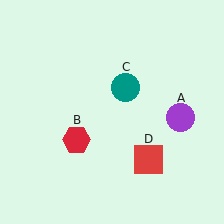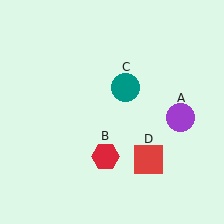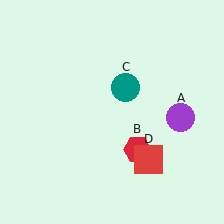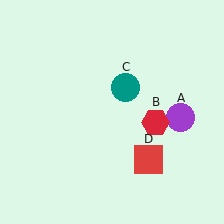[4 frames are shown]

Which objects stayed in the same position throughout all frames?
Purple circle (object A) and teal circle (object C) and red square (object D) remained stationary.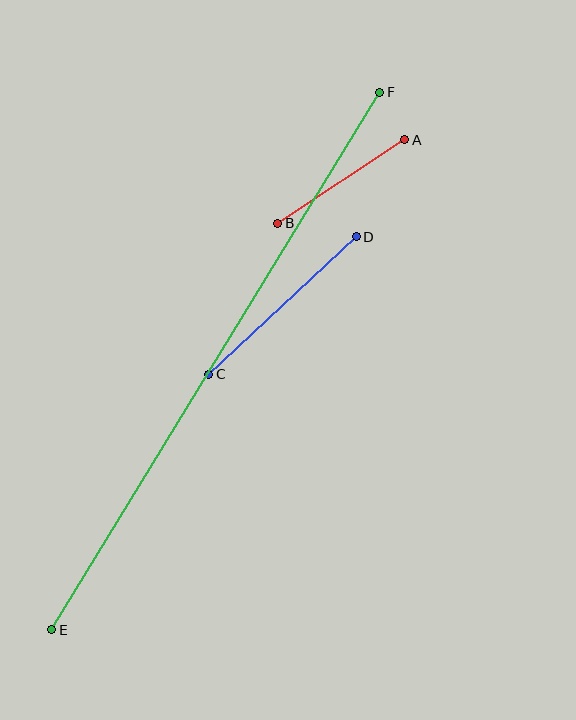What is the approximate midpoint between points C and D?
The midpoint is at approximately (282, 306) pixels.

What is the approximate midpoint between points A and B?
The midpoint is at approximately (341, 181) pixels.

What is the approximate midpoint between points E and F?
The midpoint is at approximately (216, 361) pixels.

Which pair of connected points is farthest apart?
Points E and F are farthest apart.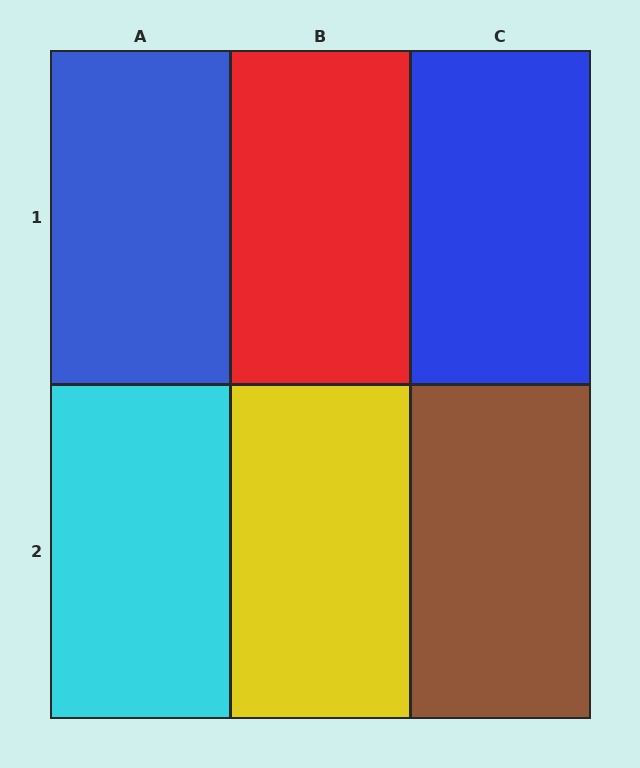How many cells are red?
1 cell is red.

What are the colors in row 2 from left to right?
Cyan, yellow, brown.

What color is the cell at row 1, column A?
Blue.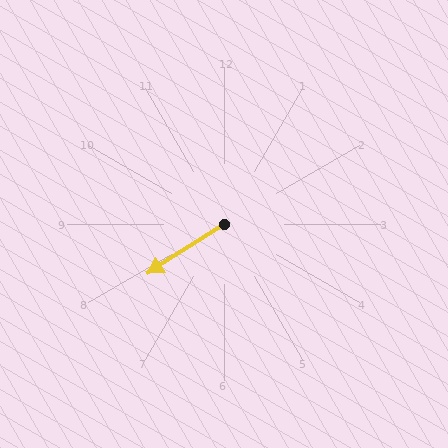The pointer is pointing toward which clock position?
Roughly 8 o'clock.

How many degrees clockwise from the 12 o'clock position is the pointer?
Approximately 237 degrees.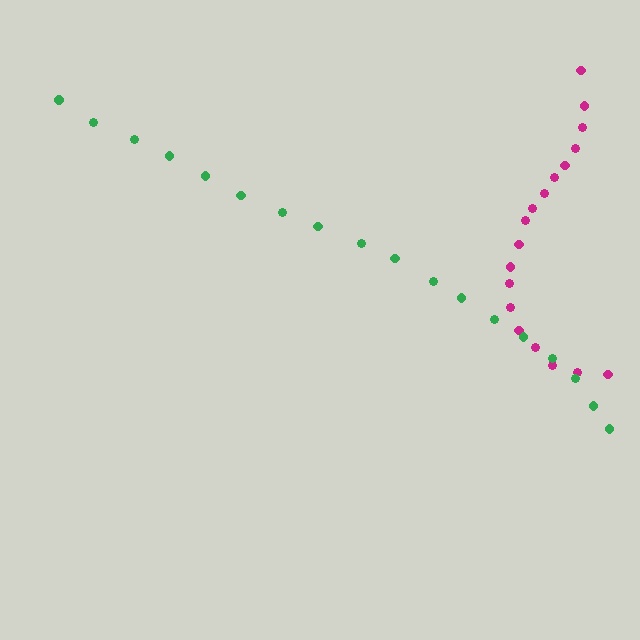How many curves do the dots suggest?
There are 2 distinct paths.